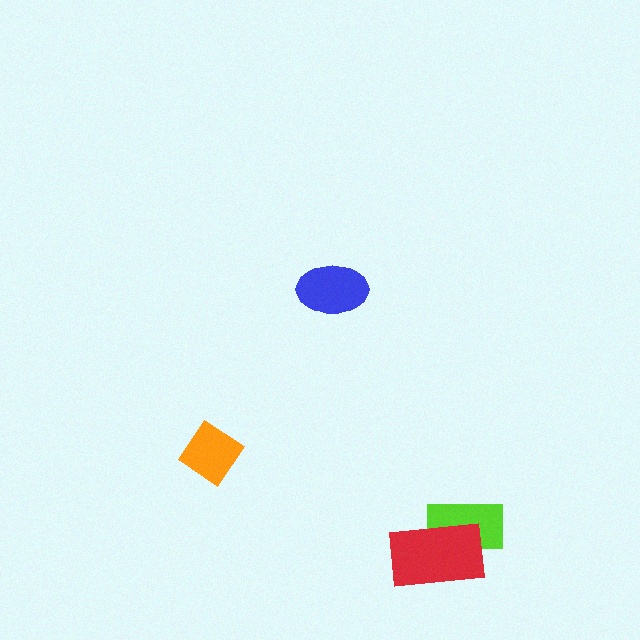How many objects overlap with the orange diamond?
0 objects overlap with the orange diamond.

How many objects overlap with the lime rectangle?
1 object overlaps with the lime rectangle.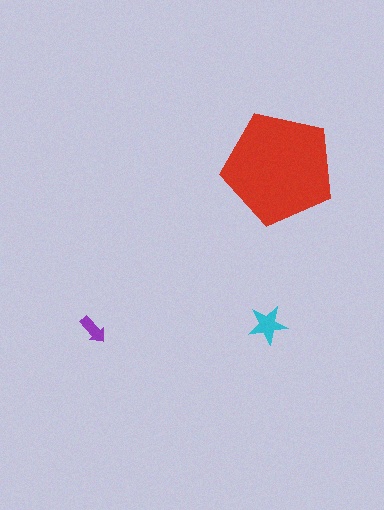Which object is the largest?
The red pentagon.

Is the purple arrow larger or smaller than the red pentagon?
Smaller.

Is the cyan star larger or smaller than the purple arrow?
Larger.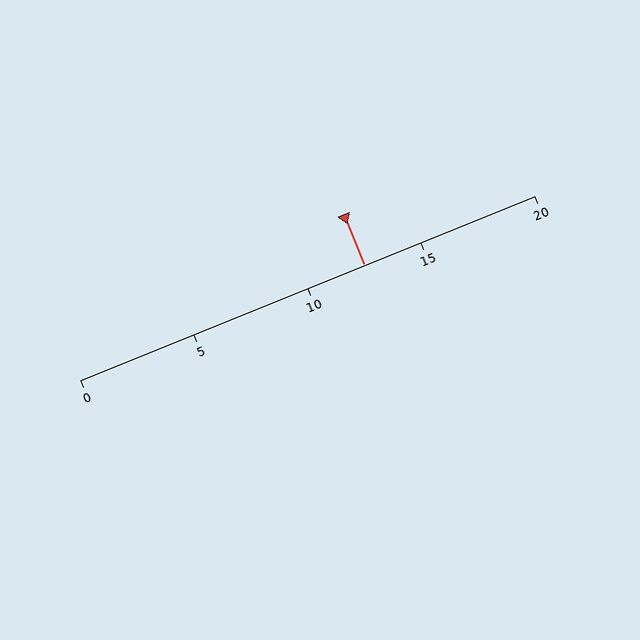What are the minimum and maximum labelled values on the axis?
The axis runs from 0 to 20.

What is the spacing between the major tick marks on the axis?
The major ticks are spaced 5 apart.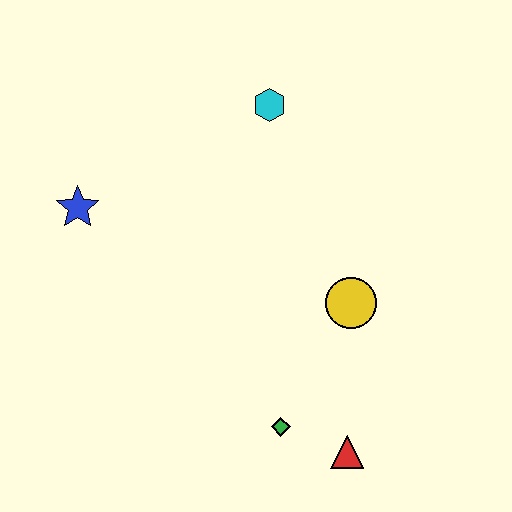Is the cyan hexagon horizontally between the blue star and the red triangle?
Yes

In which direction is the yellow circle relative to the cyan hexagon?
The yellow circle is below the cyan hexagon.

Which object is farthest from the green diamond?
The cyan hexagon is farthest from the green diamond.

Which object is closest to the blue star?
The cyan hexagon is closest to the blue star.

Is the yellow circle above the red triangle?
Yes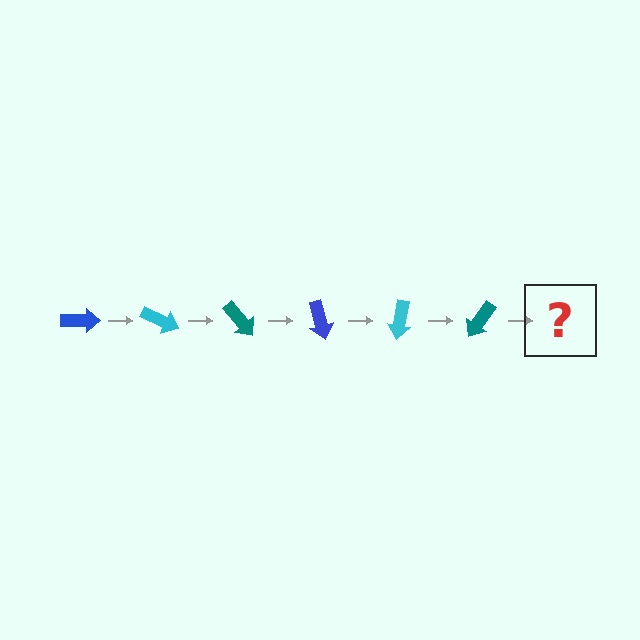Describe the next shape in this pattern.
It should be a blue arrow, rotated 150 degrees from the start.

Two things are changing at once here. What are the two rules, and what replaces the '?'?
The two rules are that it rotates 25 degrees each step and the color cycles through blue, cyan, and teal. The '?' should be a blue arrow, rotated 150 degrees from the start.